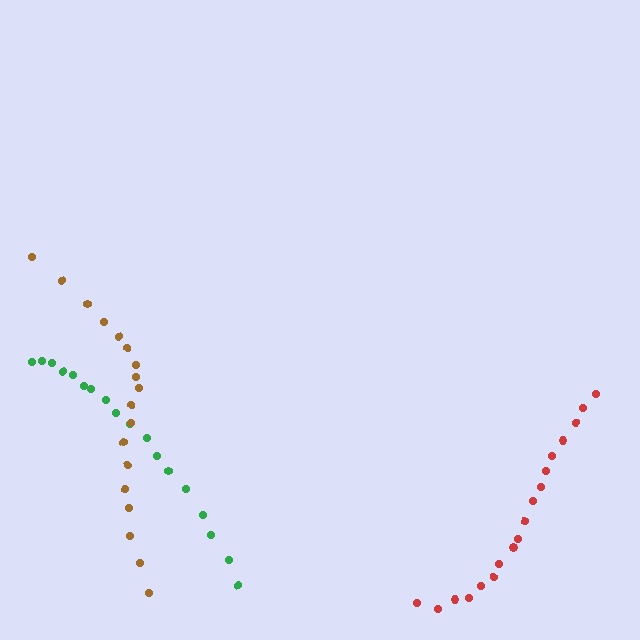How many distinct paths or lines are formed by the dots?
There are 3 distinct paths.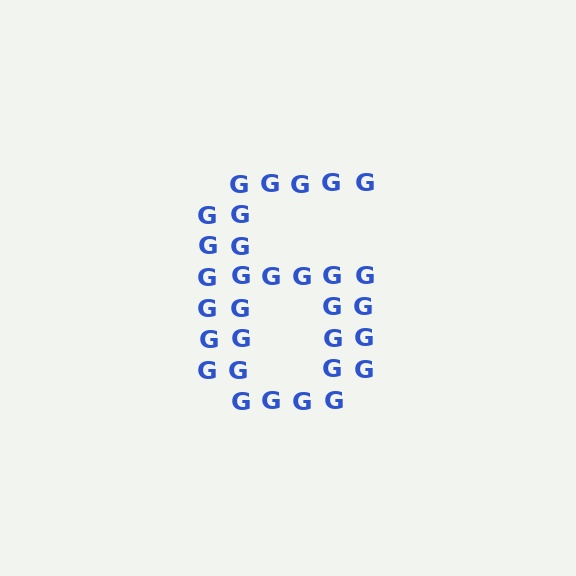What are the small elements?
The small elements are letter G's.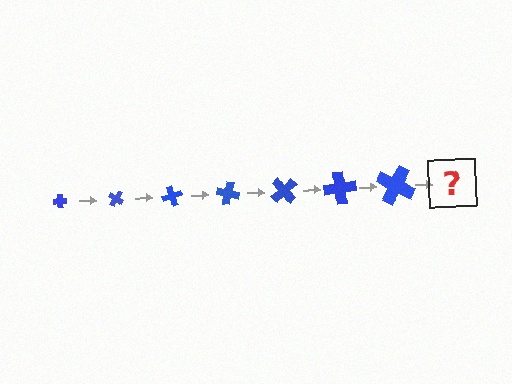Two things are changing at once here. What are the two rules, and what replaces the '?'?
The two rules are that the cross grows larger each step and it rotates 35 degrees each step. The '?' should be a cross, larger than the previous one and rotated 245 degrees from the start.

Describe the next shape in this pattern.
It should be a cross, larger than the previous one and rotated 245 degrees from the start.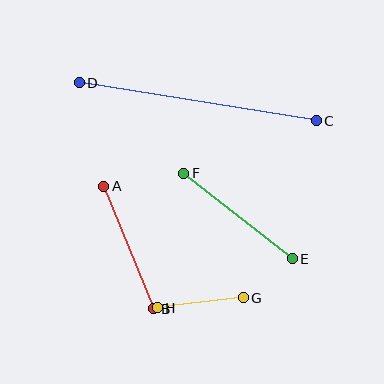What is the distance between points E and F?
The distance is approximately 138 pixels.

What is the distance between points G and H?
The distance is approximately 86 pixels.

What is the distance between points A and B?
The distance is approximately 132 pixels.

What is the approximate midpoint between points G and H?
The midpoint is at approximately (200, 303) pixels.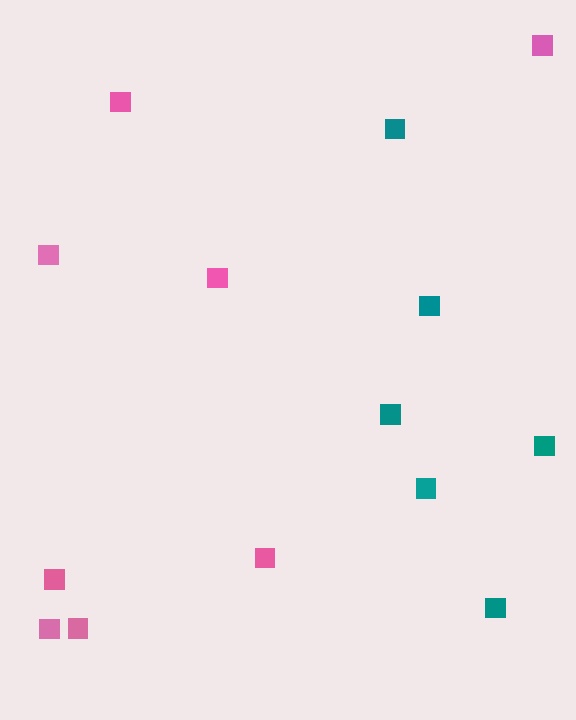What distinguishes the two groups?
There are 2 groups: one group of teal squares (6) and one group of pink squares (8).